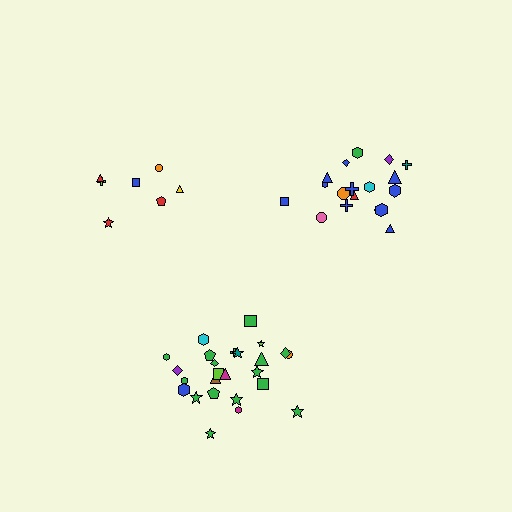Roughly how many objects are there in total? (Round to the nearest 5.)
Roughly 50 objects in total.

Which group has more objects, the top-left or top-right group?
The top-right group.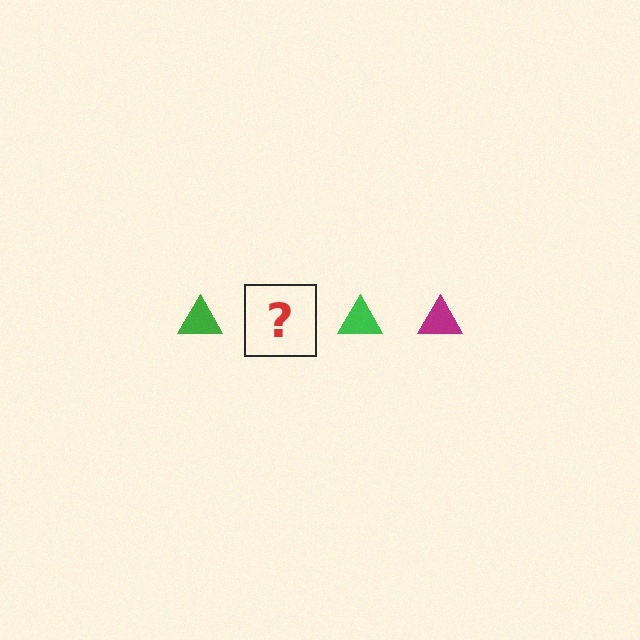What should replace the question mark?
The question mark should be replaced with a magenta triangle.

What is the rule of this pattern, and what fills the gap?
The rule is that the pattern cycles through green, magenta triangles. The gap should be filled with a magenta triangle.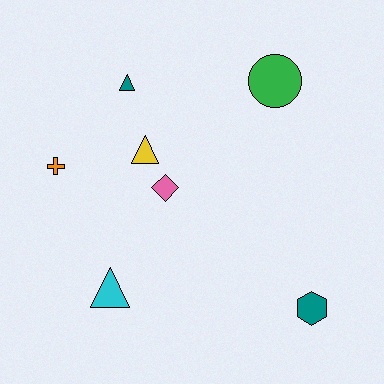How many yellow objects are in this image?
There is 1 yellow object.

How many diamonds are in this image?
There is 1 diamond.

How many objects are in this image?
There are 7 objects.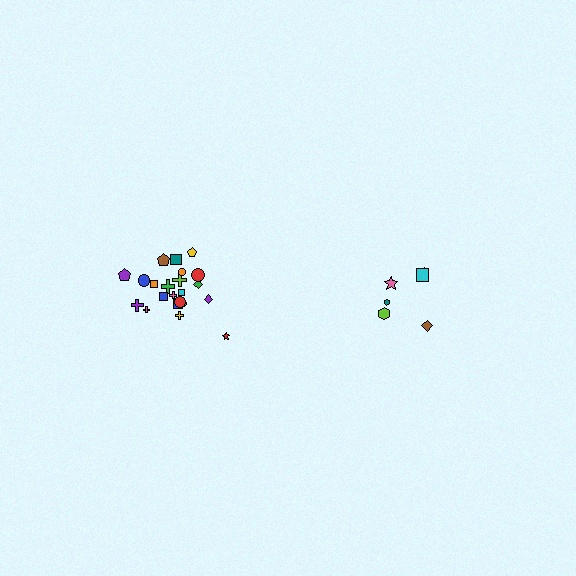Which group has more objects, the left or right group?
The left group.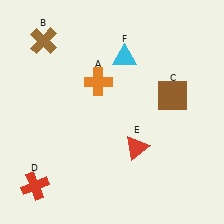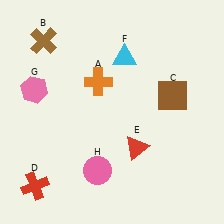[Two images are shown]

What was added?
A pink hexagon (G), a pink circle (H) were added in Image 2.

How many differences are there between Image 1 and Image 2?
There are 2 differences between the two images.